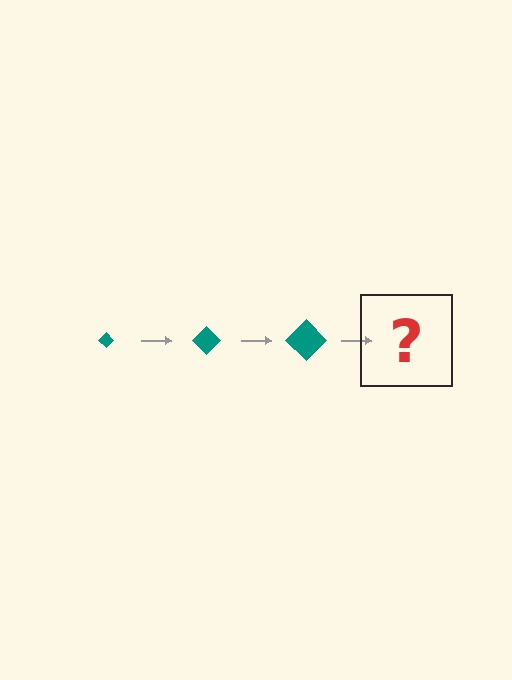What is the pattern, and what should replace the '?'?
The pattern is that the diamond gets progressively larger each step. The '?' should be a teal diamond, larger than the previous one.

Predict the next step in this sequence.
The next step is a teal diamond, larger than the previous one.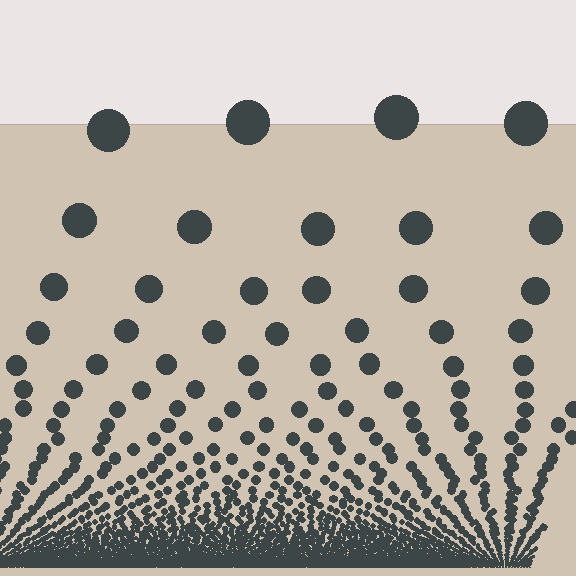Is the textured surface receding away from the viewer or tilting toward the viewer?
The surface appears to tilt toward the viewer. Texture elements get larger and sparser toward the top.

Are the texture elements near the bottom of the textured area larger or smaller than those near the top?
Smaller. The gradient is inverted — elements near the bottom are smaller and denser.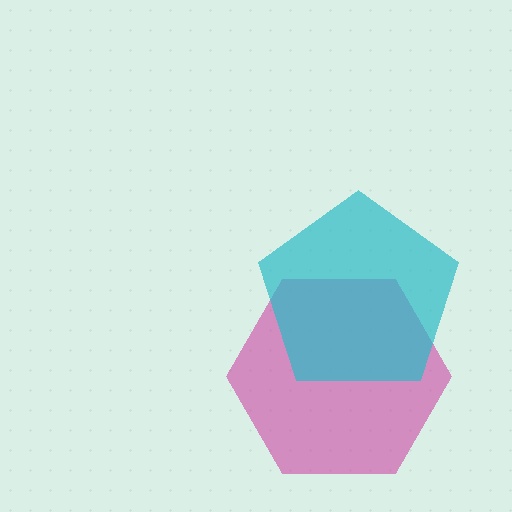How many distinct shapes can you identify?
There are 2 distinct shapes: a magenta hexagon, a cyan pentagon.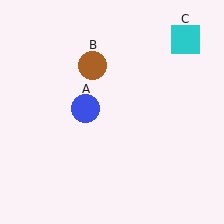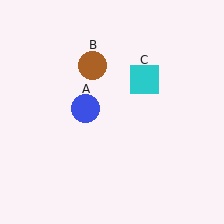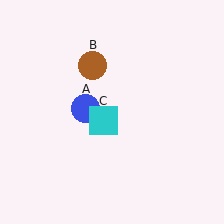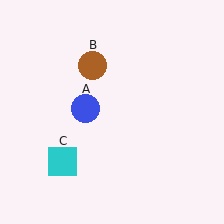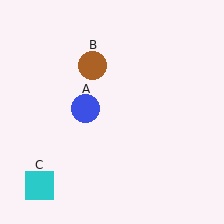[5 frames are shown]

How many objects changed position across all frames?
1 object changed position: cyan square (object C).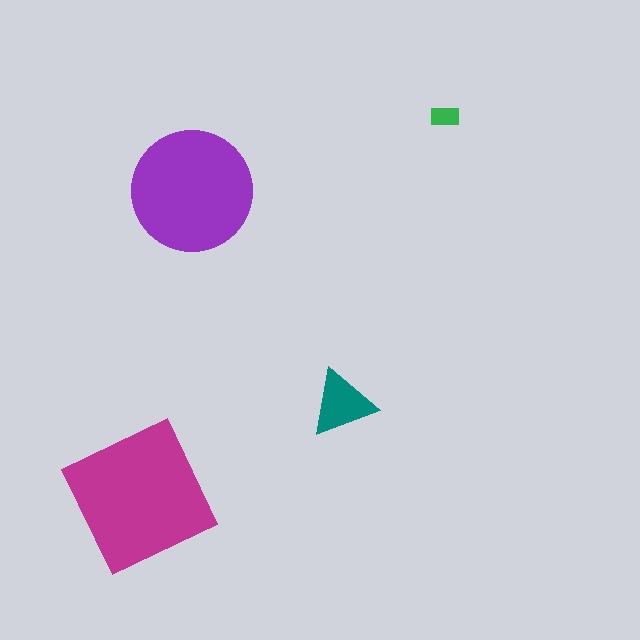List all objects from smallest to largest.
The green rectangle, the teal triangle, the purple circle, the magenta square.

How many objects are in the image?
There are 4 objects in the image.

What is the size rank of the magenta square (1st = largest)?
1st.